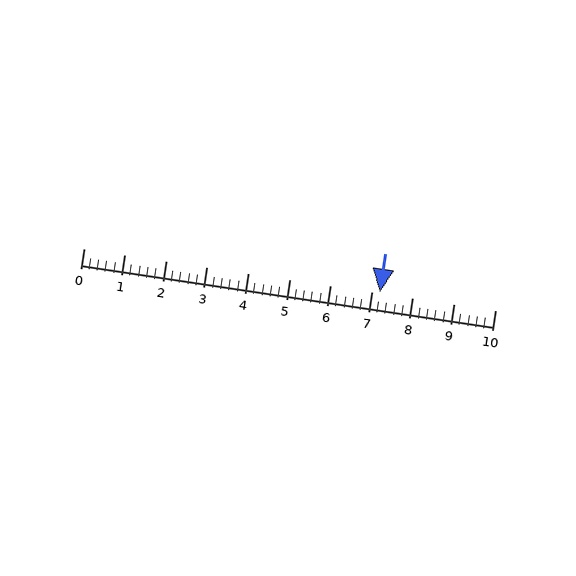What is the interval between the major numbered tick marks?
The major tick marks are spaced 1 units apart.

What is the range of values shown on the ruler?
The ruler shows values from 0 to 10.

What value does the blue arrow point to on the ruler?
The blue arrow points to approximately 7.2.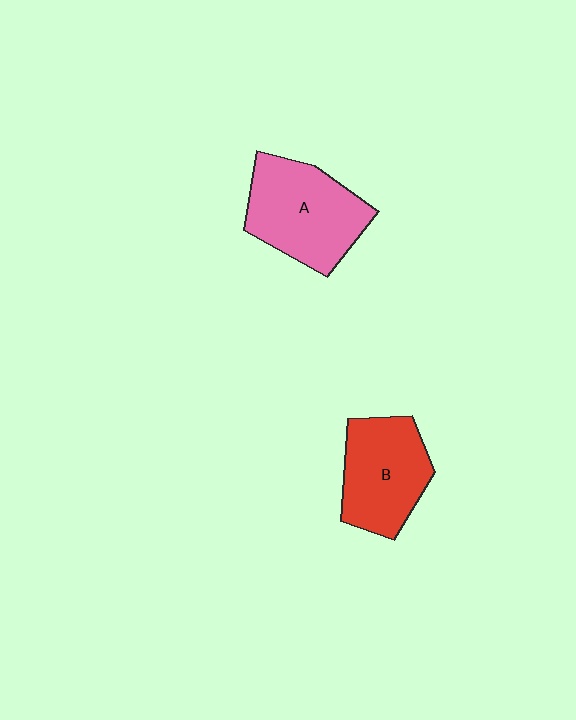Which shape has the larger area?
Shape A (pink).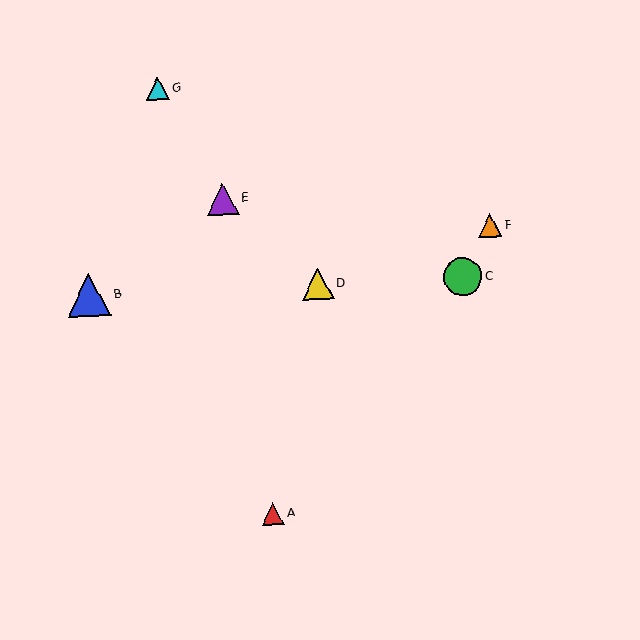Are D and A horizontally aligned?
No, D is at y≈284 and A is at y≈514.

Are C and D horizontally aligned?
Yes, both are at y≈277.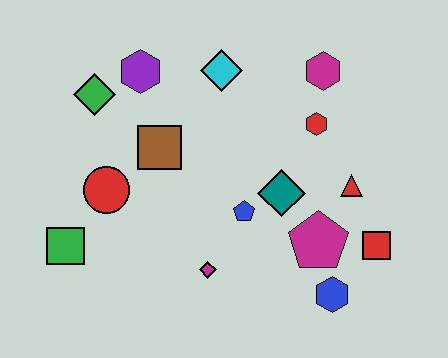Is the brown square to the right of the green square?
Yes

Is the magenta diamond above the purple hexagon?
No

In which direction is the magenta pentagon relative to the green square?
The magenta pentagon is to the right of the green square.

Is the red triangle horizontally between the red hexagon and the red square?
Yes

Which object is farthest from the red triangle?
The green square is farthest from the red triangle.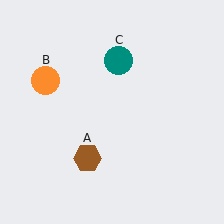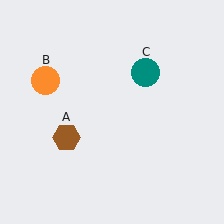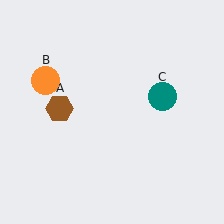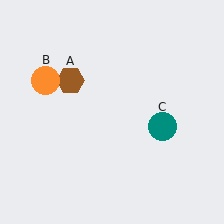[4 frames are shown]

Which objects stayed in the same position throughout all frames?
Orange circle (object B) remained stationary.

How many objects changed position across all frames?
2 objects changed position: brown hexagon (object A), teal circle (object C).